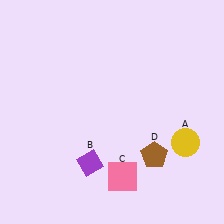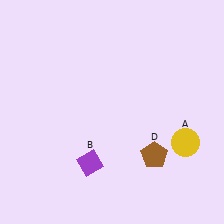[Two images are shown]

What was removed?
The pink square (C) was removed in Image 2.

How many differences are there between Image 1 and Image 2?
There is 1 difference between the two images.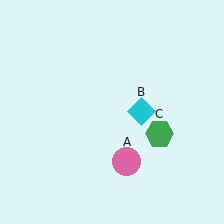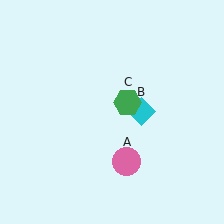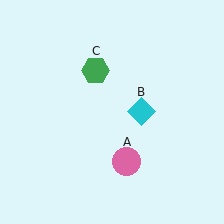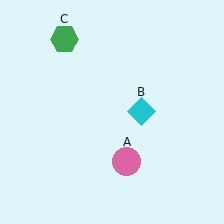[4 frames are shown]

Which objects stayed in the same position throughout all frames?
Pink circle (object A) and cyan diamond (object B) remained stationary.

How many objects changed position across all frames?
1 object changed position: green hexagon (object C).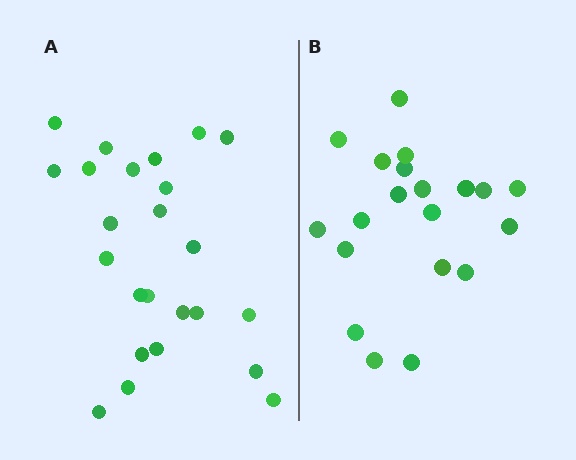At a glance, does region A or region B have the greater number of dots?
Region A (the left region) has more dots.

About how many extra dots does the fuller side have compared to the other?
Region A has about 4 more dots than region B.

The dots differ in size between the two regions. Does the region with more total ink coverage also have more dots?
No. Region B has more total ink coverage because its dots are larger, but region A actually contains more individual dots. Total area can be misleading — the number of items is what matters here.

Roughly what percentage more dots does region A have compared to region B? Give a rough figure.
About 20% more.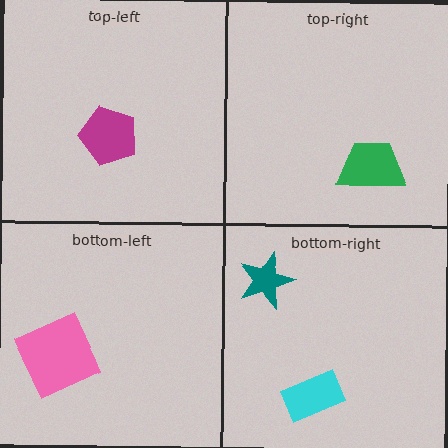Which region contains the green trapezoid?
The top-right region.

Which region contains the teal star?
The bottom-right region.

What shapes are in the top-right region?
The green trapezoid.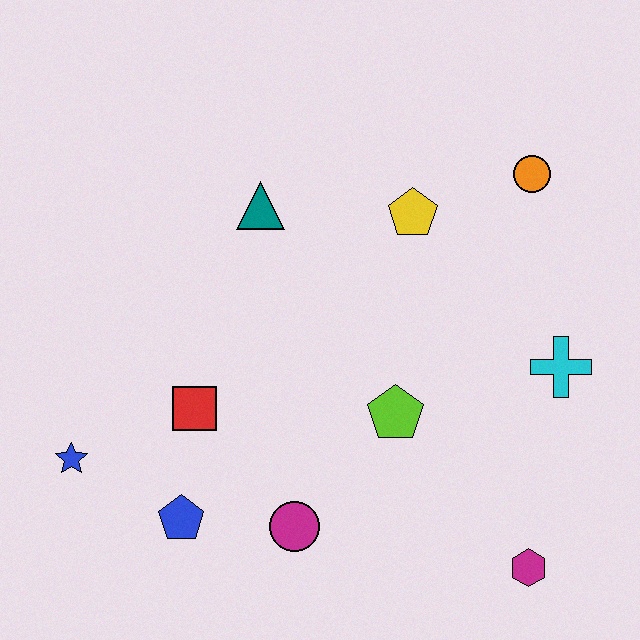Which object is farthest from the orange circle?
The blue star is farthest from the orange circle.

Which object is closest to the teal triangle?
The yellow pentagon is closest to the teal triangle.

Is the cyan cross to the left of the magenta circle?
No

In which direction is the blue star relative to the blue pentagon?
The blue star is to the left of the blue pentagon.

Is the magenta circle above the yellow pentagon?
No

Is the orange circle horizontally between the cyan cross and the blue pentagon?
Yes